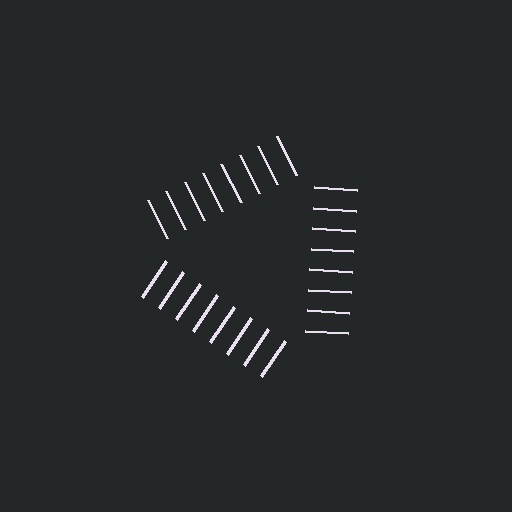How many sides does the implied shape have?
3 sides — the line-ends trace a triangle.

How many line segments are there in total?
24 — 8 along each of the 3 edges.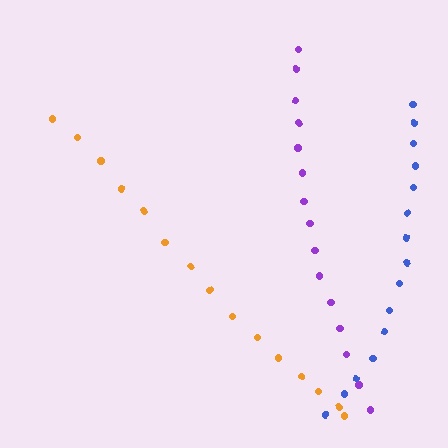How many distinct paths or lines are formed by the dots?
There are 3 distinct paths.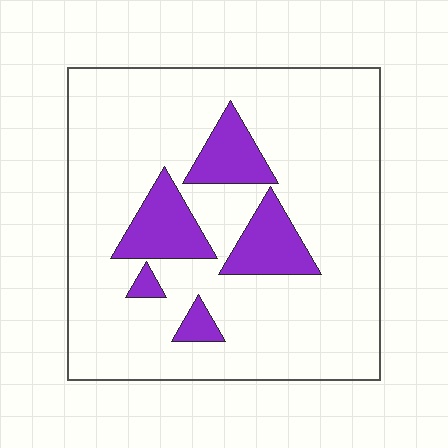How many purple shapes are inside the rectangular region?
5.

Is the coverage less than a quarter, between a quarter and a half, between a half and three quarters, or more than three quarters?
Less than a quarter.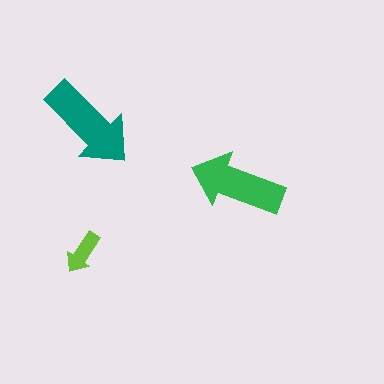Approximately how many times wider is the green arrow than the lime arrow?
About 2 times wider.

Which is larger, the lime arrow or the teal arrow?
The teal one.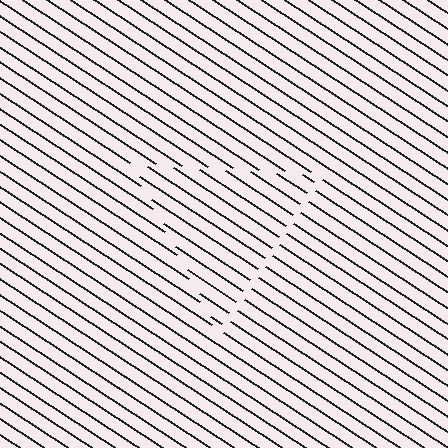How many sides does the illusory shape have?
3 sides — the line-ends trace a triangle.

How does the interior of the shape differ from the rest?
The interior of the shape contains the same grating, shifted by half a period — the contour is defined by the phase discontinuity where line-ends from the inner and outer gratings abut.